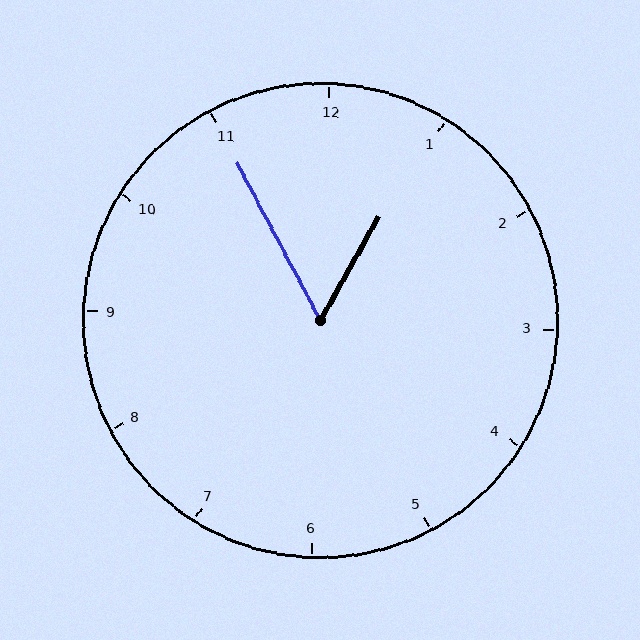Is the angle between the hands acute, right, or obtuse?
It is acute.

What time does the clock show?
12:55.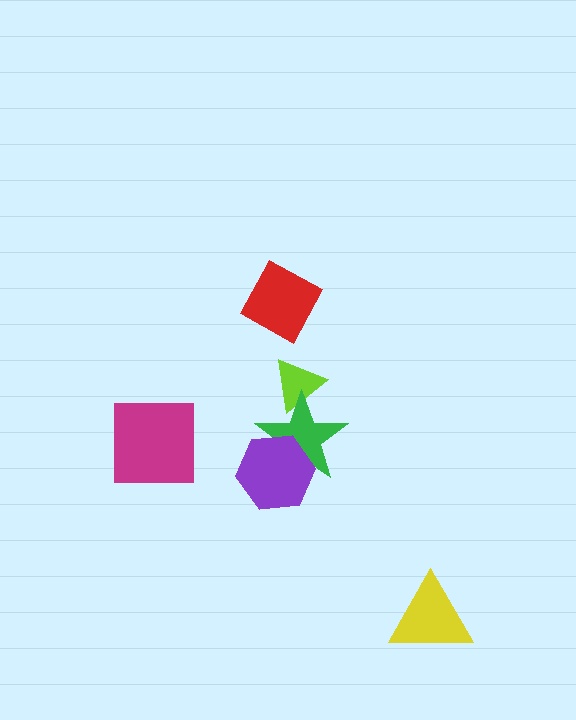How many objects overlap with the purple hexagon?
1 object overlaps with the purple hexagon.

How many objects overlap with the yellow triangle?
0 objects overlap with the yellow triangle.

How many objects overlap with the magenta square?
0 objects overlap with the magenta square.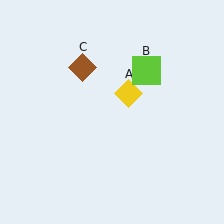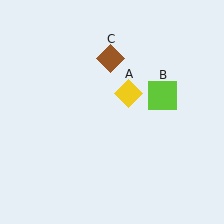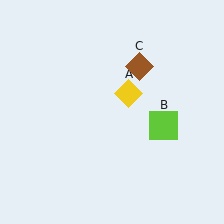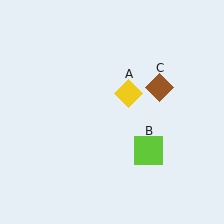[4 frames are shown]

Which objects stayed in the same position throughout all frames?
Yellow diamond (object A) remained stationary.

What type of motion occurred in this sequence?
The lime square (object B), brown diamond (object C) rotated clockwise around the center of the scene.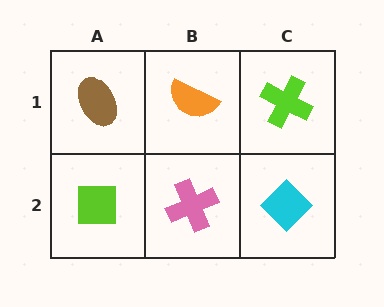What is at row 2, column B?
A pink cross.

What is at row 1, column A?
A brown ellipse.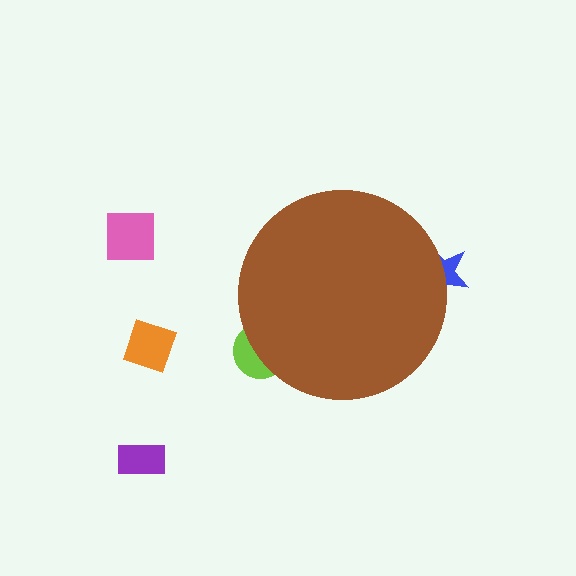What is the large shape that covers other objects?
A brown circle.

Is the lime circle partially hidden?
Yes, the lime circle is partially hidden behind the brown circle.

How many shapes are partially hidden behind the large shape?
2 shapes are partially hidden.